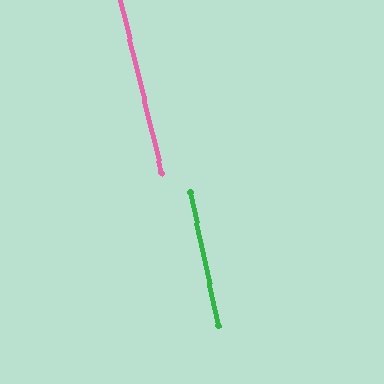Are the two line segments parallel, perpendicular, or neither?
Parallel — their directions differ by only 1.4°.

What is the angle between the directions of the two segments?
Approximately 1 degree.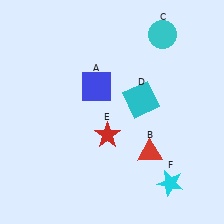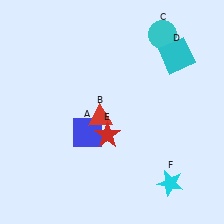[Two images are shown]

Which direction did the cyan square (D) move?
The cyan square (D) moved up.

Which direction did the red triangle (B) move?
The red triangle (B) moved left.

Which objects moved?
The objects that moved are: the blue square (A), the red triangle (B), the cyan square (D).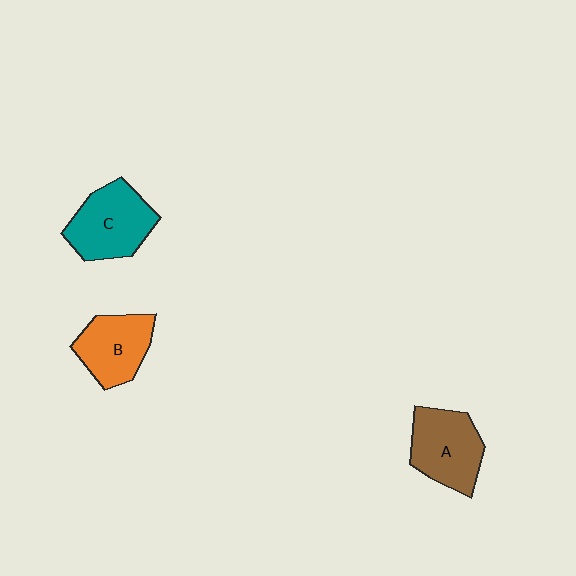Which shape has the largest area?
Shape C (teal).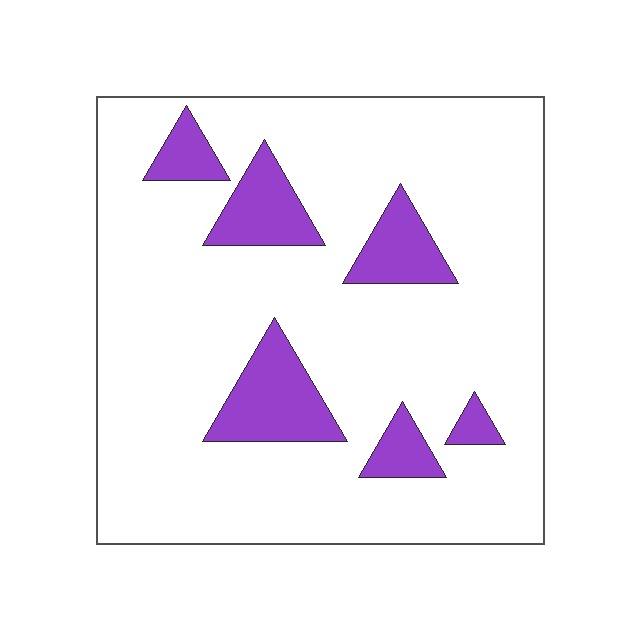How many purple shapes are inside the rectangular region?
6.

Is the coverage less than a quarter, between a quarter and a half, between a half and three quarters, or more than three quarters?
Less than a quarter.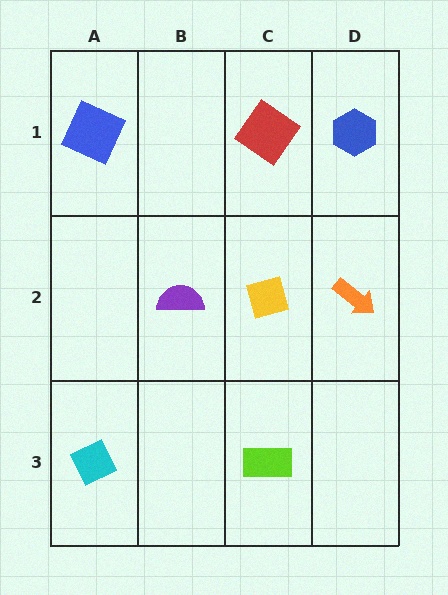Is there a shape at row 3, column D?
No, that cell is empty.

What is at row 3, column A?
A cyan diamond.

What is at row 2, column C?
A yellow square.